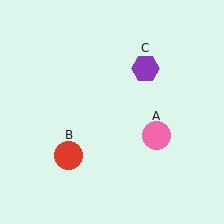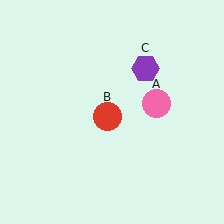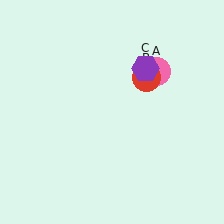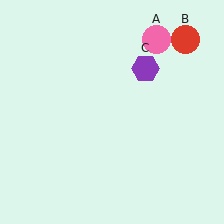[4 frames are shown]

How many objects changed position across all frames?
2 objects changed position: pink circle (object A), red circle (object B).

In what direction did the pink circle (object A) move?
The pink circle (object A) moved up.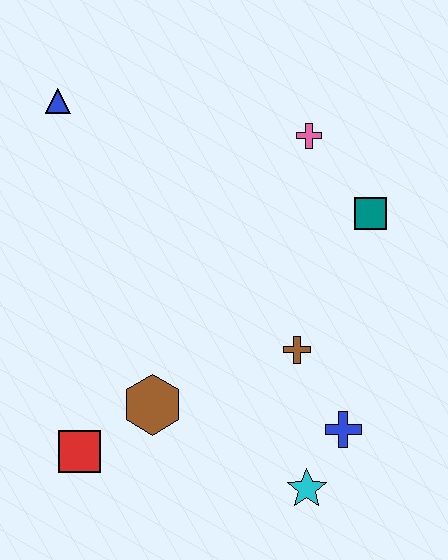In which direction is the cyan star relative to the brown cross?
The cyan star is below the brown cross.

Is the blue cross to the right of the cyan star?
Yes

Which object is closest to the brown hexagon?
The red square is closest to the brown hexagon.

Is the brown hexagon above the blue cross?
Yes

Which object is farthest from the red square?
The pink cross is farthest from the red square.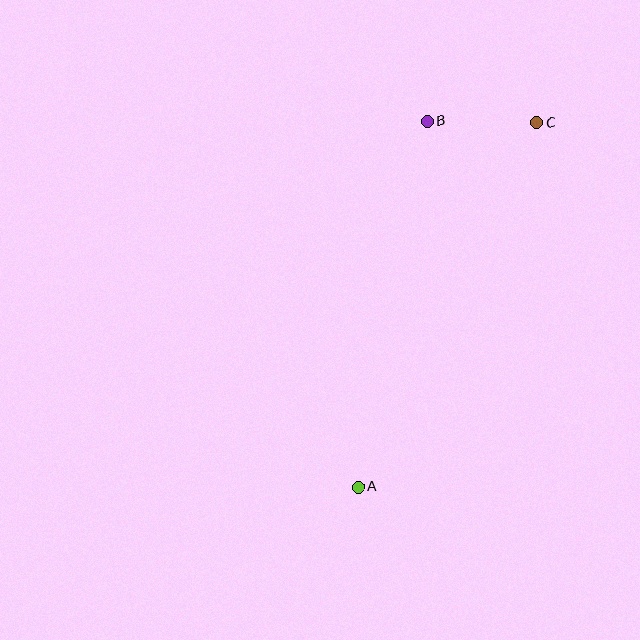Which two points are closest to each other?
Points B and C are closest to each other.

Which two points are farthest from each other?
Points A and C are farthest from each other.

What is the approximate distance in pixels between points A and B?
The distance between A and B is approximately 372 pixels.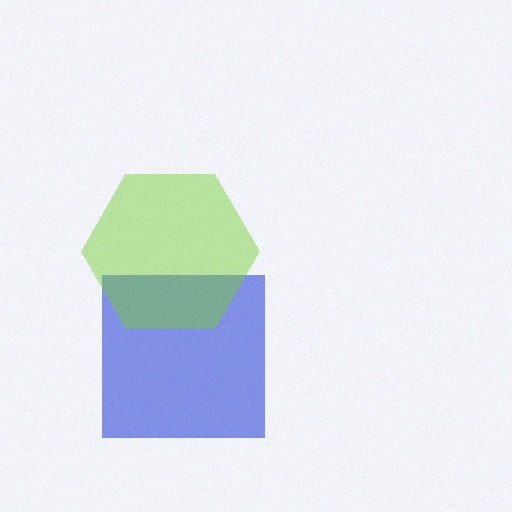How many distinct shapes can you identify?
There are 2 distinct shapes: a blue square, a lime hexagon.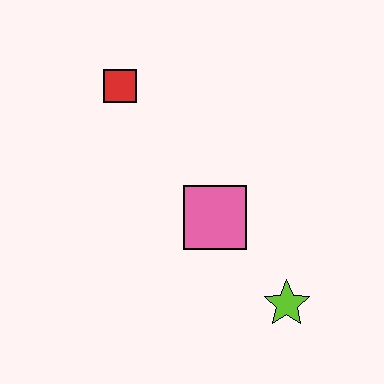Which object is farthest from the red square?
The lime star is farthest from the red square.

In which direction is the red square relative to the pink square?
The red square is above the pink square.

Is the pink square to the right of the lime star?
No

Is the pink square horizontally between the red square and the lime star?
Yes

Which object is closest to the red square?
The pink square is closest to the red square.